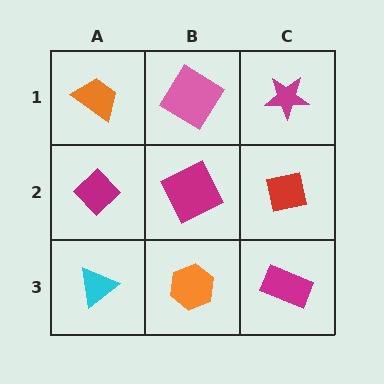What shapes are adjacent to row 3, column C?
A red square (row 2, column C), an orange hexagon (row 3, column B).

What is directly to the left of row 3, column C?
An orange hexagon.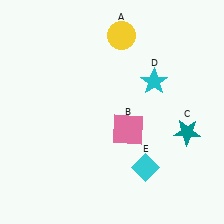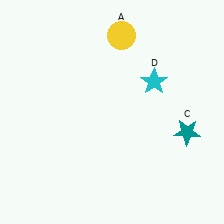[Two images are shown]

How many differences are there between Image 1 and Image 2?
There are 2 differences between the two images.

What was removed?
The cyan diamond (E), the pink square (B) were removed in Image 2.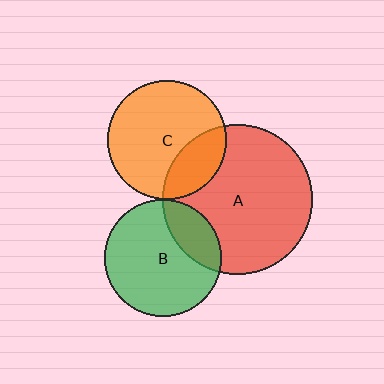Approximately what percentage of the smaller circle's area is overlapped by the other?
Approximately 25%.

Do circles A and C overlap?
Yes.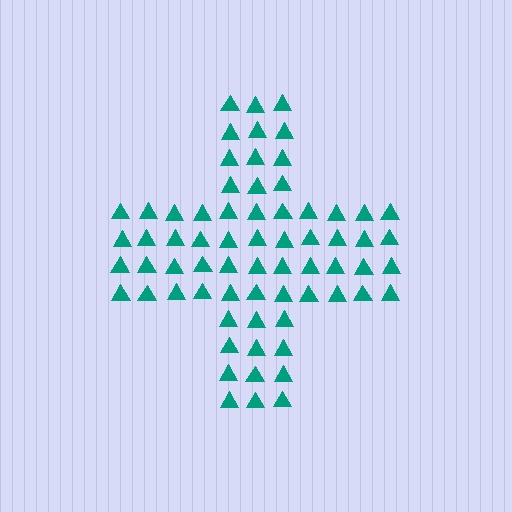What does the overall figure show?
The overall figure shows a cross.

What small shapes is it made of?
It is made of small triangles.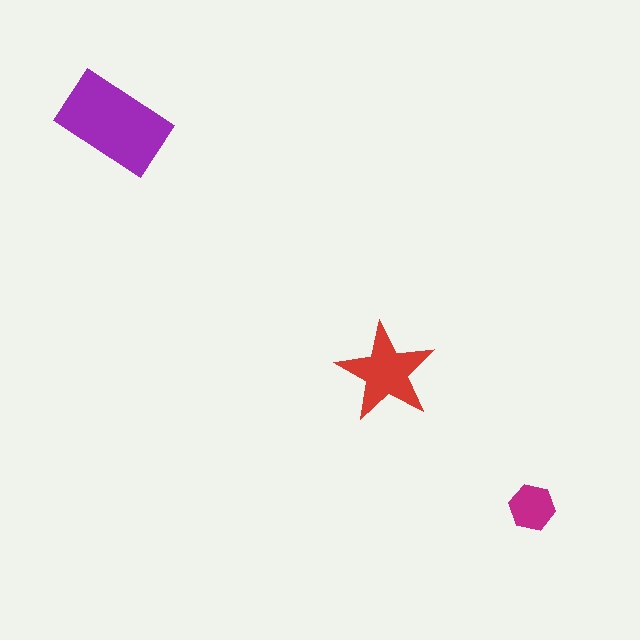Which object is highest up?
The purple rectangle is topmost.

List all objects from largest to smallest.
The purple rectangle, the red star, the magenta hexagon.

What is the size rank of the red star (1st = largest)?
2nd.